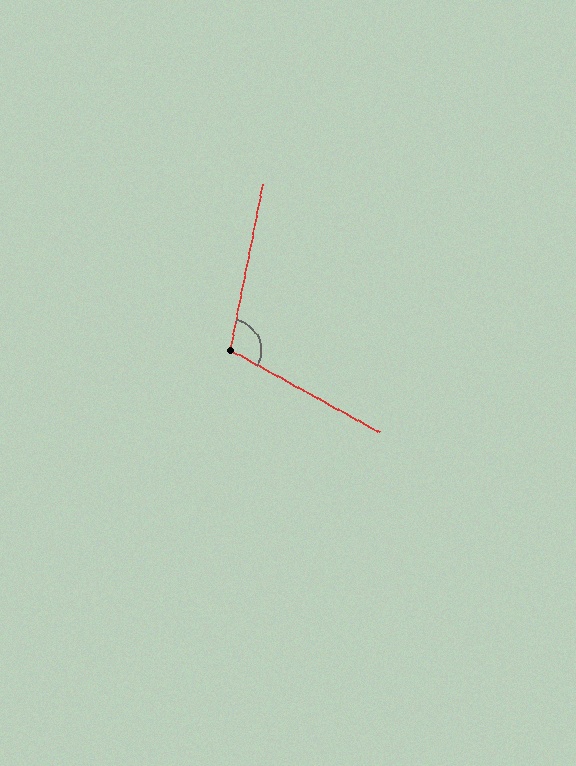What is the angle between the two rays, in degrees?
Approximately 108 degrees.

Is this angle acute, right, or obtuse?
It is obtuse.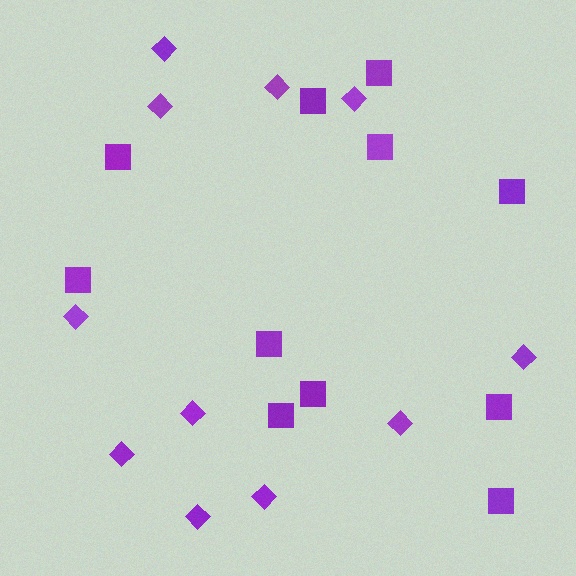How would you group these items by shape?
There are 2 groups: one group of squares (11) and one group of diamonds (11).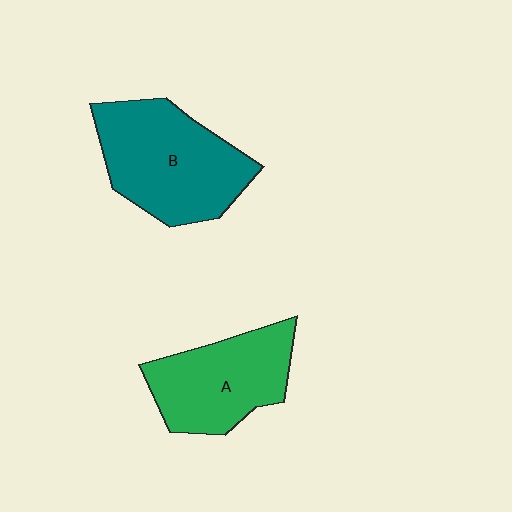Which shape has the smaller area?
Shape A (green).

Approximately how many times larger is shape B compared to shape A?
Approximately 1.2 times.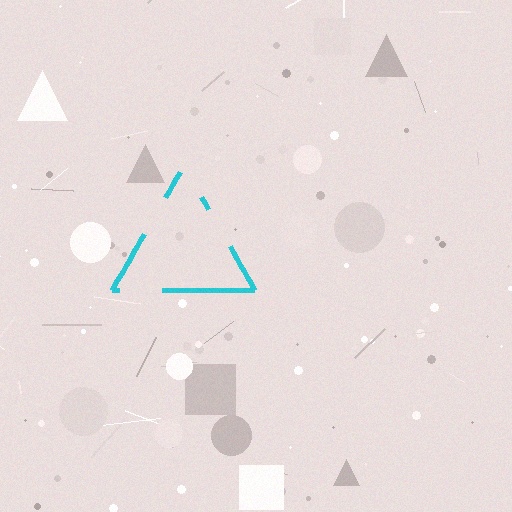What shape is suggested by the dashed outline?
The dashed outline suggests a triangle.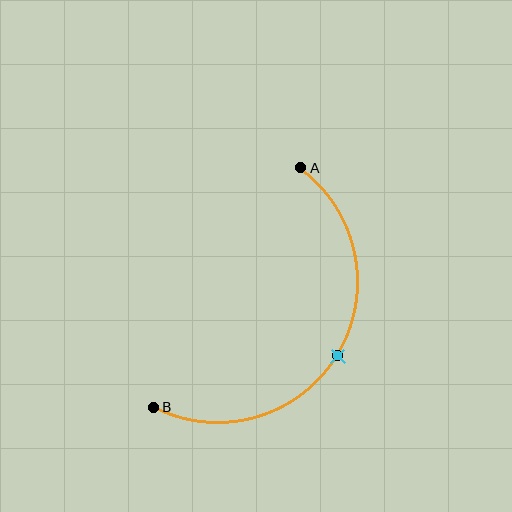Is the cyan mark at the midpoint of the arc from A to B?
Yes. The cyan mark lies on the arc at equal arc-length from both A and B — it is the arc midpoint.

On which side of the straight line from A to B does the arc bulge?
The arc bulges to the right of the straight line connecting A and B.